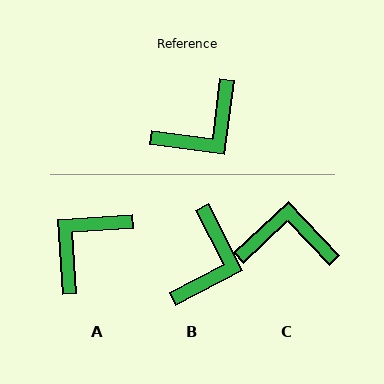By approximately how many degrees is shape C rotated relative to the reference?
Approximately 141 degrees counter-clockwise.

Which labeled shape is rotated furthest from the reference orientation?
A, about 169 degrees away.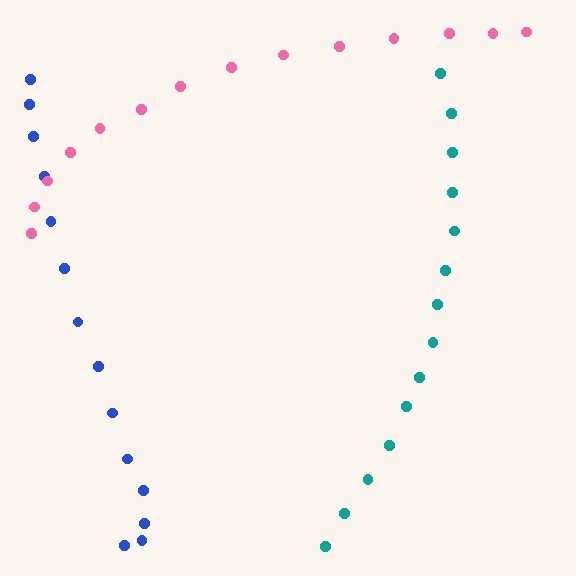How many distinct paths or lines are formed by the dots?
There are 3 distinct paths.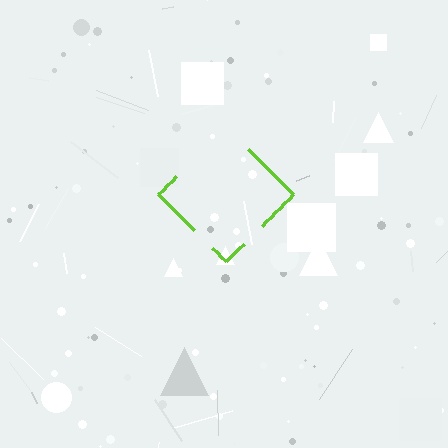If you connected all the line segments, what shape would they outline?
They would outline a diamond.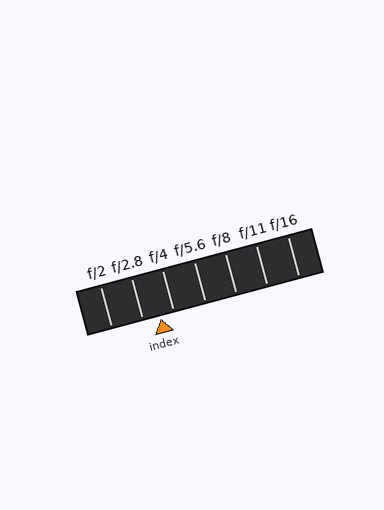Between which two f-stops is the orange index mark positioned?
The index mark is between f/2.8 and f/4.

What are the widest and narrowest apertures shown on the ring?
The widest aperture shown is f/2 and the narrowest is f/16.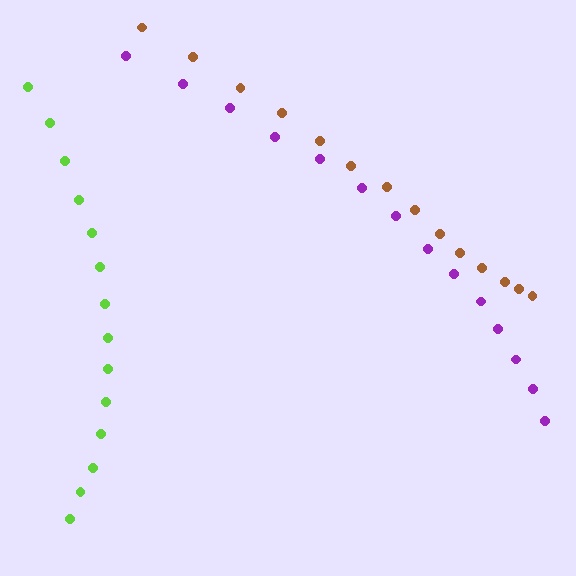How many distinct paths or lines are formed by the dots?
There are 3 distinct paths.